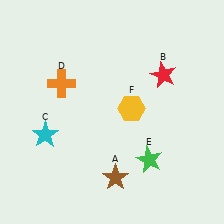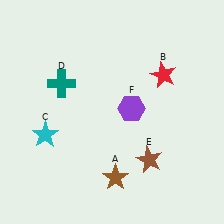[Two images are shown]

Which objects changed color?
D changed from orange to teal. E changed from green to brown. F changed from yellow to purple.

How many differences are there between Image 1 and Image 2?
There are 3 differences between the two images.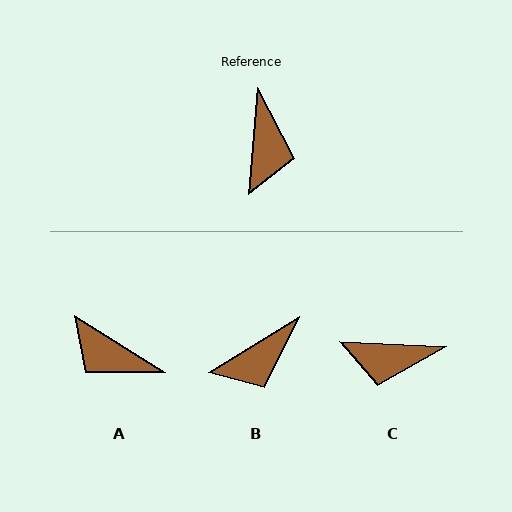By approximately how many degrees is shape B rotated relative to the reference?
Approximately 54 degrees clockwise.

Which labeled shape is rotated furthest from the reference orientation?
A, about 118 degrees away.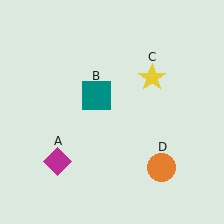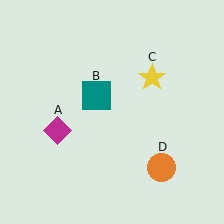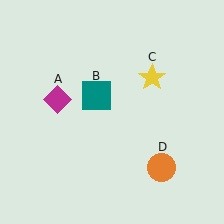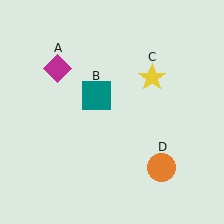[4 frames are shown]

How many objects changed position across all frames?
1 object changed position: magenta diamond (object A).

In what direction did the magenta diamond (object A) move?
The magenta diamond (object A) moved up.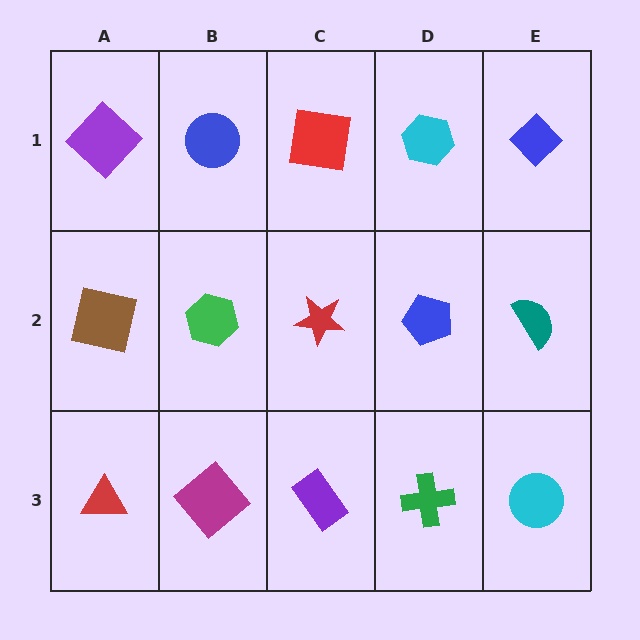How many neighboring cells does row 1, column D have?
3.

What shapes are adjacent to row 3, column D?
A blue pentagon (row 2, column D), a purple rectangle (row 3, column C), a cyan circle (row 3, column E).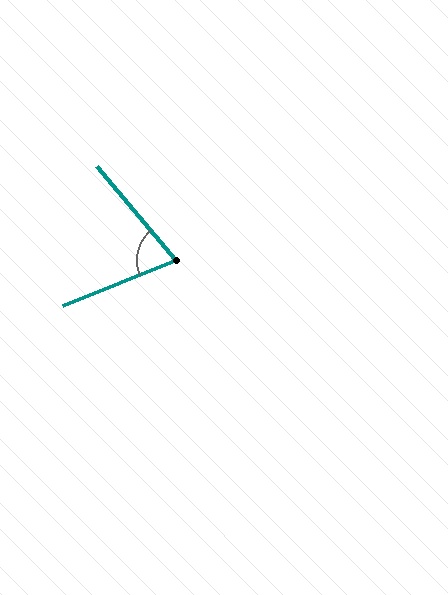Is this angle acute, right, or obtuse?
It is acute.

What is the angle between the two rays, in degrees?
Approximately 72 degrees.